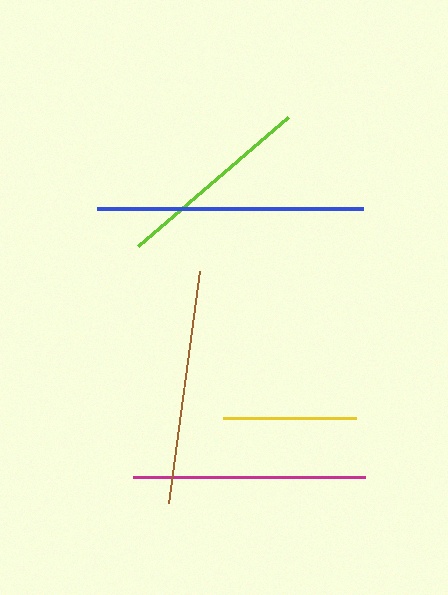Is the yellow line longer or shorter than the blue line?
The blue line is longer than the yellow line.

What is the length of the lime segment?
The lime segment is approximately 199 pixels long.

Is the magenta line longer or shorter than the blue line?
The blue line is longer than the magenta line.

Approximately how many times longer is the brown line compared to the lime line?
The brown line is approximately 1.2 times the length of the lime line.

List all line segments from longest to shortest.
From longest to shortest: blue, brown, magenta, lime, yellow.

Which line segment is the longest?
The blue line is the longest at approximately 266 pixels.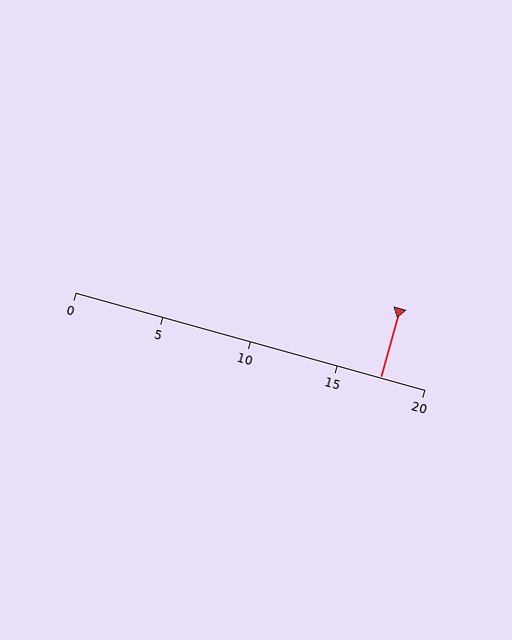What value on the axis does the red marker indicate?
The marker indicates approximately 17.5.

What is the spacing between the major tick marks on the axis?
The major ticks are spaced 5 apart.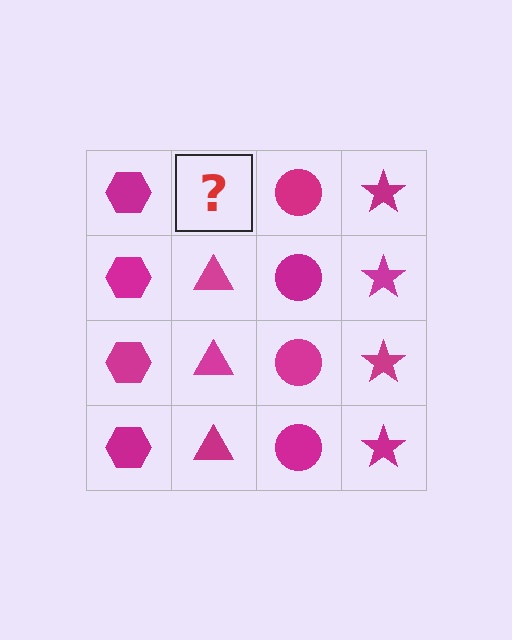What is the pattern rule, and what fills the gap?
The rule is that each column has a consistent shape. The gap should be filled with a magenta triangle.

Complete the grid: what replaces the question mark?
The question mark should be replaced with a magenta triangle.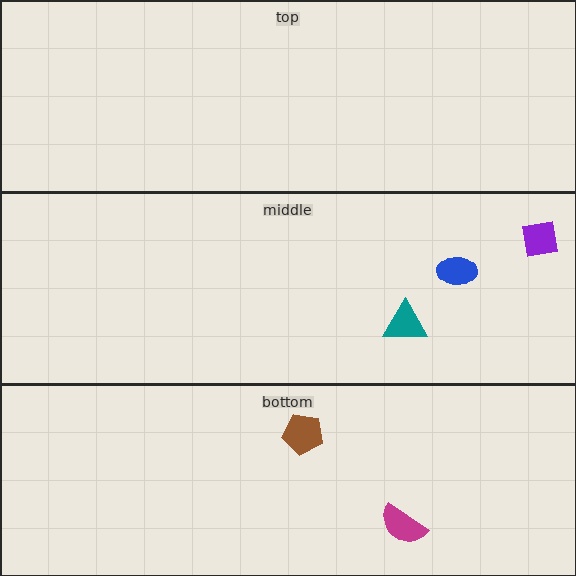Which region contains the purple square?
The middle region.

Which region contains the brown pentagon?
The bottom region.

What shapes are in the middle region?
The teal triangle, the blue ellipse, the purple square.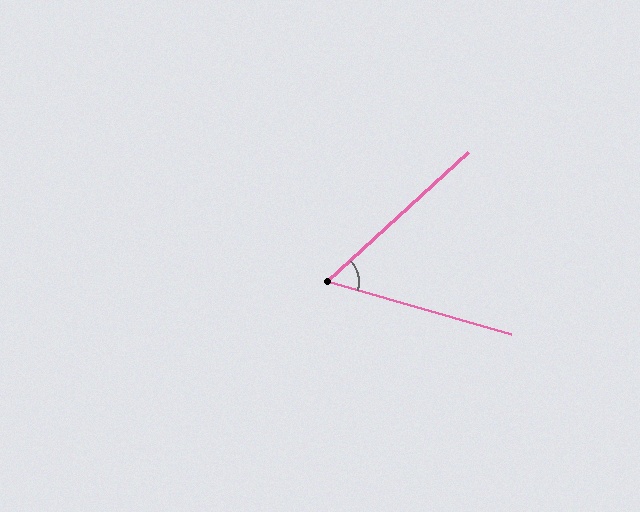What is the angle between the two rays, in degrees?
Approximately 58 degrees.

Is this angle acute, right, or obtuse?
It is acute.